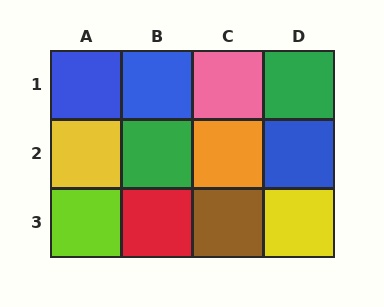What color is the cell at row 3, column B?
Red.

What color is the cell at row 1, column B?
Blue.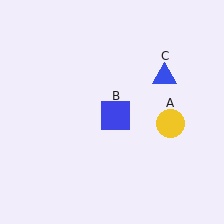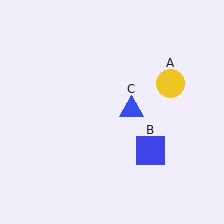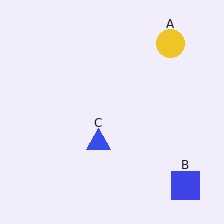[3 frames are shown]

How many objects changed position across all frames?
3 objects changed position: yellow circle (object A), blue square (object B), blue triangle (object C).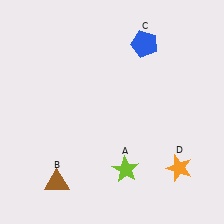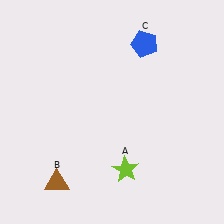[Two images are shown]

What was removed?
The orange star (D) was removed in Image 2.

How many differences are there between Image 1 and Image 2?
There is 1 difference between the two images.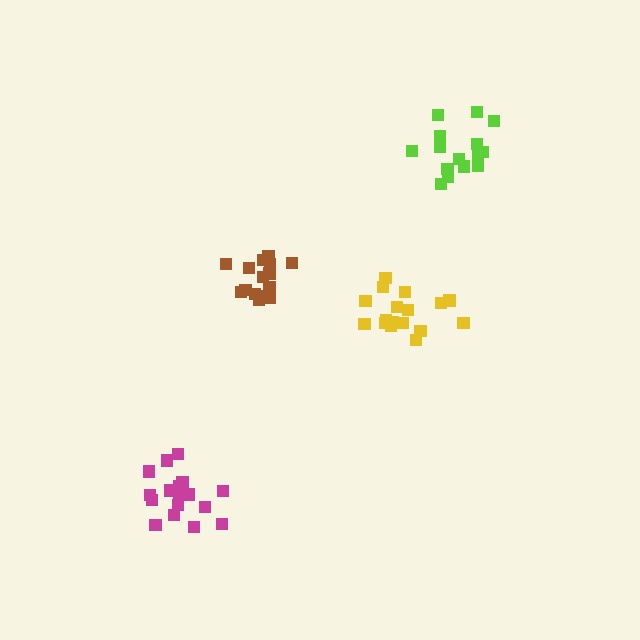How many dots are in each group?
Group 1: 17 dots, Group 2: 15 dots, Group 3: 17 dots, Group 4: 15 dots (64 total).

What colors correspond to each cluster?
The clusters are colored: yellow, brown, magenta, lime.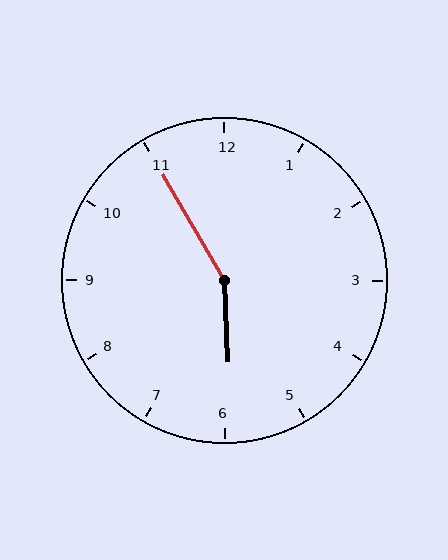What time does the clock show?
5:55.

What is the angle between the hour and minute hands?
Approximately 152 degrees.